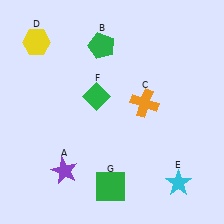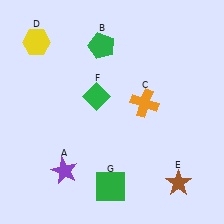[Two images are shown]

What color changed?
The star (E) changed from cyan in Image 1 to brown in Image 2.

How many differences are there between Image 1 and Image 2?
There is 1 difference between the two images.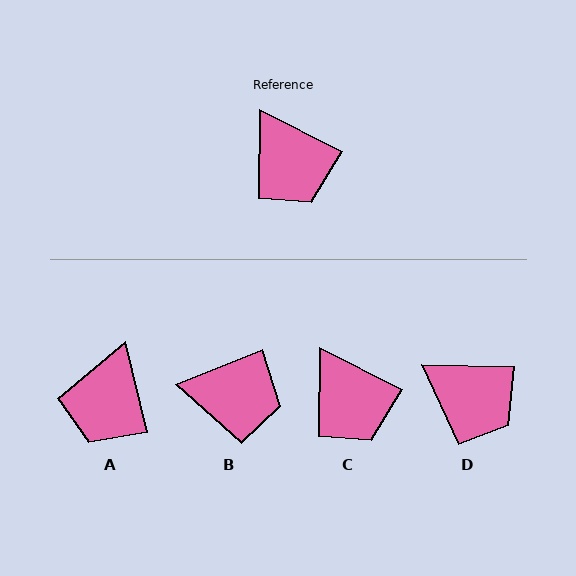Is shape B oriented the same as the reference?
No, it is off by about 49 degrees.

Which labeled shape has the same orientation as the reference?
C.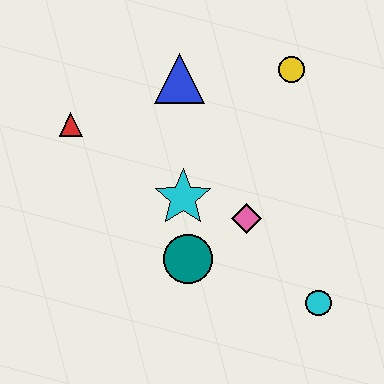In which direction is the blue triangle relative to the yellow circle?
The blue triangle is to the left of the yellow circle.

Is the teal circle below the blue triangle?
Yes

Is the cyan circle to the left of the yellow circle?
No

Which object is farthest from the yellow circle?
The cyan circle is farthest from the yellow circle.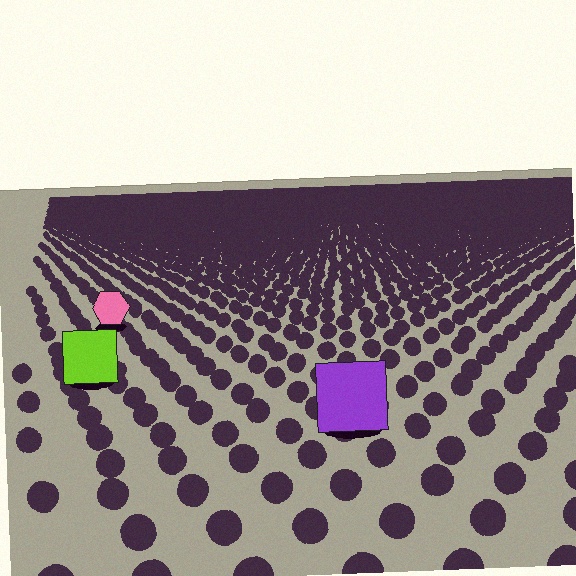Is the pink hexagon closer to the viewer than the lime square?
No. The lime square is closer — you can tell from the texture gradient: the ground texture is coarser near it.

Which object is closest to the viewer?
The purple square is closest. The texture marks near it are larger and more spread out.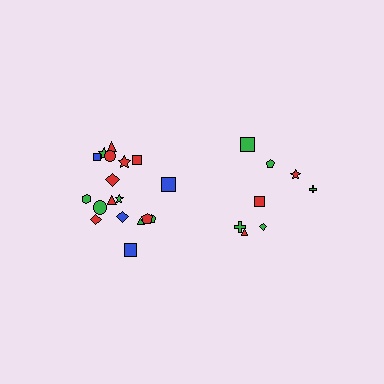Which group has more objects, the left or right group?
The left group.